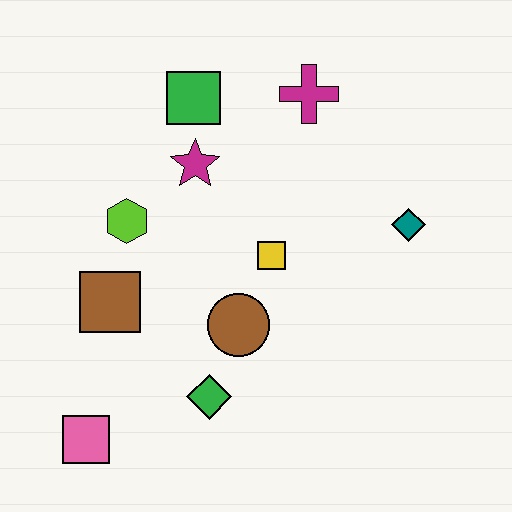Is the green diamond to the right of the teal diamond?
No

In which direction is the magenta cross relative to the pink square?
The magenta cross is above the pink square.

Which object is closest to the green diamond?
The brown circle is closest to the green diamond.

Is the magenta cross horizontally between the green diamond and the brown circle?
No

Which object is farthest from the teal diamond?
The pink square is farthest from the teal diamond.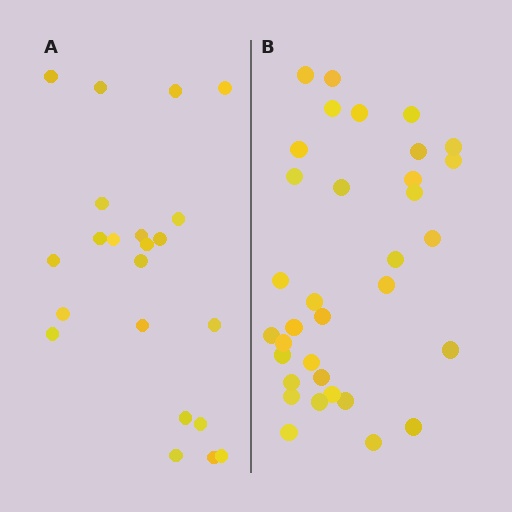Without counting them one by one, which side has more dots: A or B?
Region B (the right region) has more dots.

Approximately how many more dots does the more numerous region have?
Region B has roughly 12 or so more dots than region A.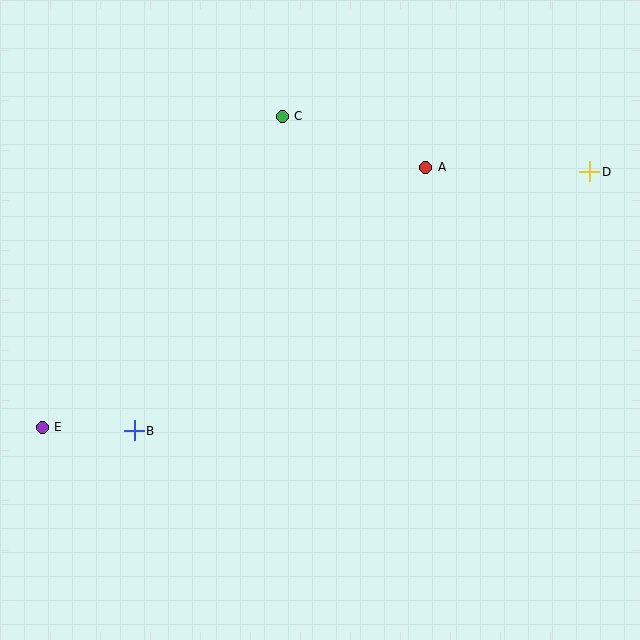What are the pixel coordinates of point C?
Point C is at (282, 116).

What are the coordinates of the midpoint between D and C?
The midpoint between D and C is at (436, 144).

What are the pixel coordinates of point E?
Point E is at (42, 427).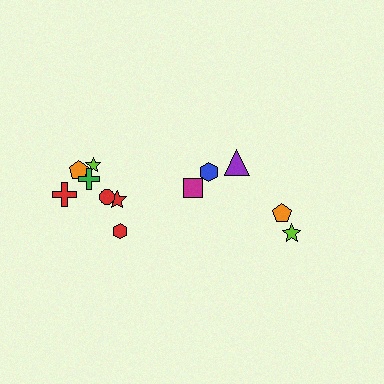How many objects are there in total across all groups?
There are 12 objects.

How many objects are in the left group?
There are 7 objects.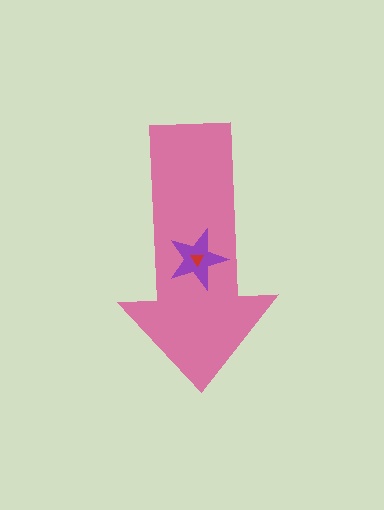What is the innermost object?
The red triangle.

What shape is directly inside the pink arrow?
The purple star.